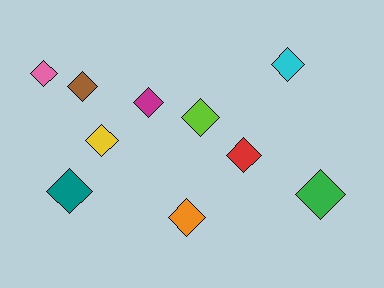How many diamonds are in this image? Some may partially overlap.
There are 10 diamonds.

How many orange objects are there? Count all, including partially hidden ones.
There is 1 orange object.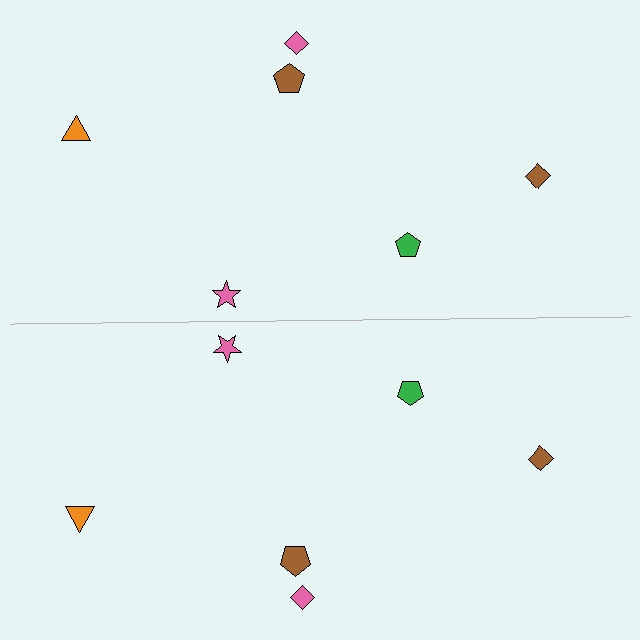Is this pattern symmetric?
Yes, this pattern has bilateral (reflection) symmetry.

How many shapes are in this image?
There are 12 shapes in this image.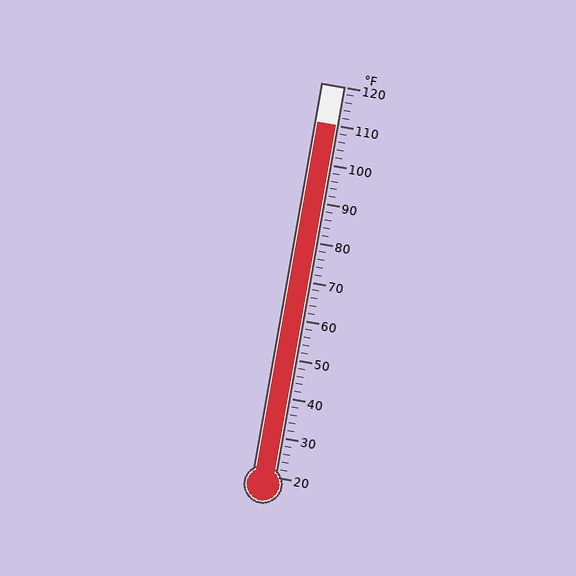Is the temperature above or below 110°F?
The temperature is at 110°F.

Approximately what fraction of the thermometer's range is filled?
The thermometer is filled to approximately 90% of its range.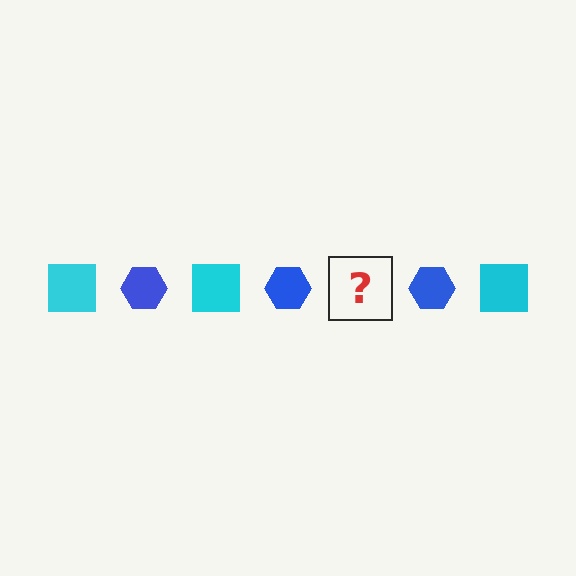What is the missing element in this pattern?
The missing element is a cyan square.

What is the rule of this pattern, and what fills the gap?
The rule is that the pattern alternates between cyan square and blue hexagon. The gap should be filled with a cyan square.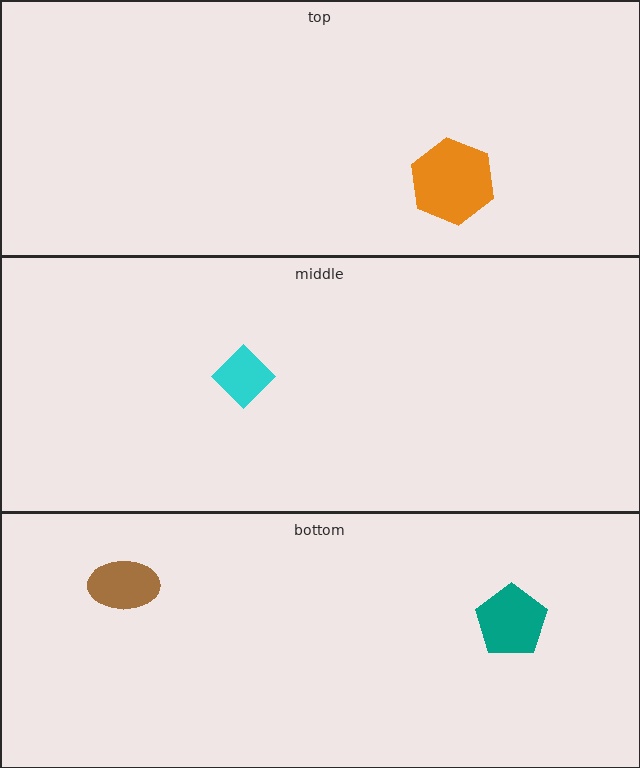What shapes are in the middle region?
The cyan diamond.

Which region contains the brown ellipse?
The bottom region.